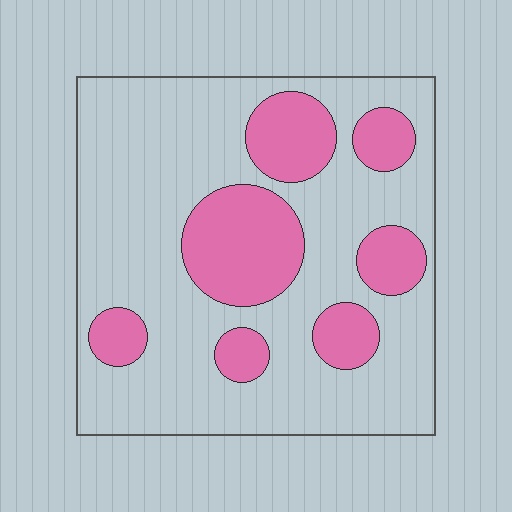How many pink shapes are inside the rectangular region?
7.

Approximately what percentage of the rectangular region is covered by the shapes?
Approximately 25%.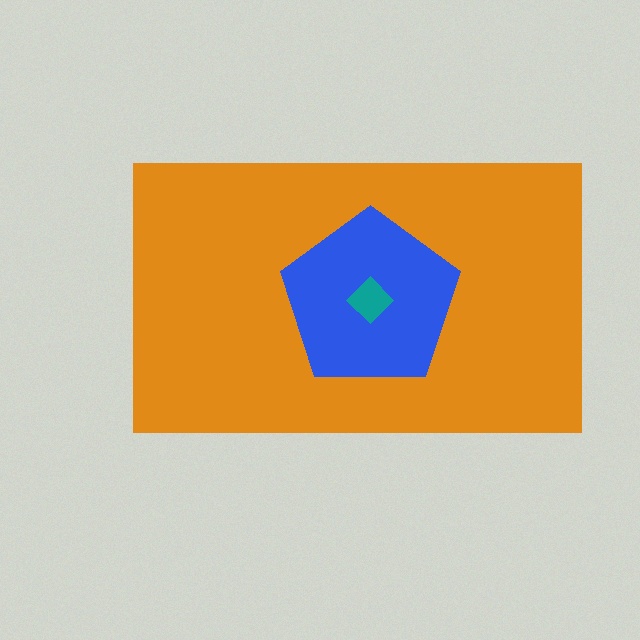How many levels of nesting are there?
3.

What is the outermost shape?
The orange rectangle.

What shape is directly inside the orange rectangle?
The blue pentagon.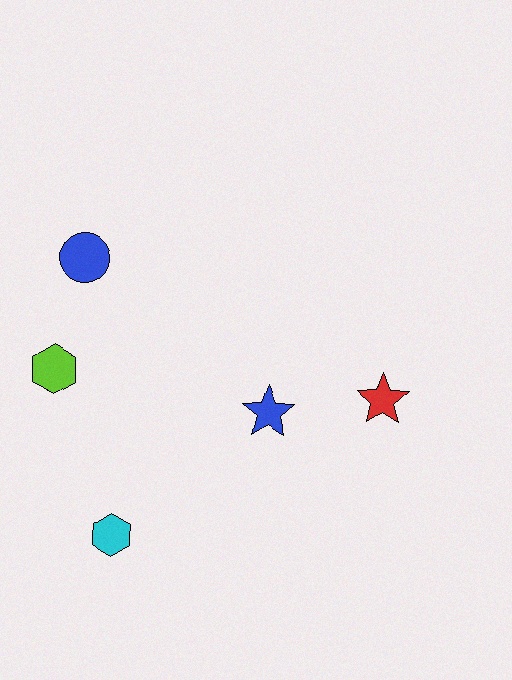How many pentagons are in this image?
There are no pentagons.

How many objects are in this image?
There are 5 objects.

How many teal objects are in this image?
There are no teal objects.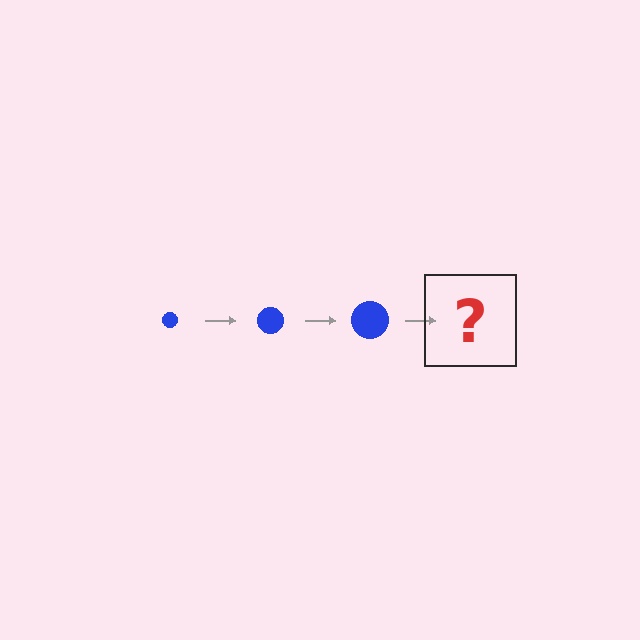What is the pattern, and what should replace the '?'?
The pattern is that the circle gets progressively larger each step. The '?' should be a blue circle, larger than the previous one.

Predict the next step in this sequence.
The next step is a blue circle, larger than the previous one.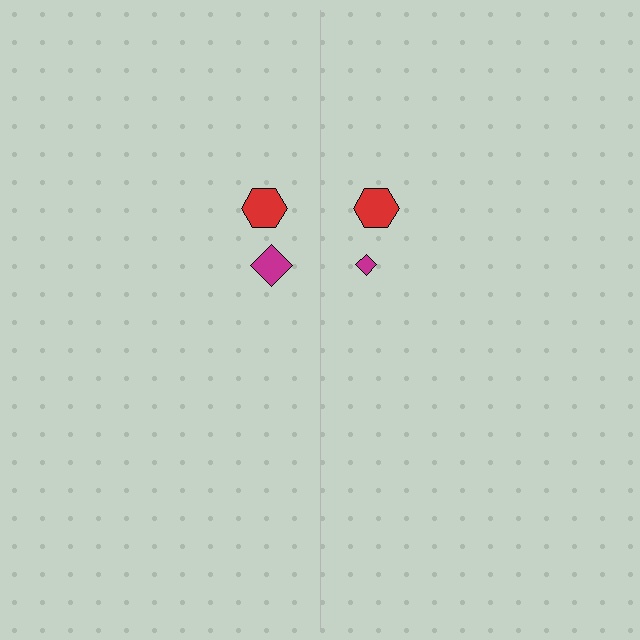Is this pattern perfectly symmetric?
No, the pattern is not perfectly symmetric. The magenta diamond on the right side has a different size than its mirror counterpart.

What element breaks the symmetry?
The magenta diamond on the right side has a different size than its mirror counterpart.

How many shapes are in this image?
There are 4 shapes in this image.